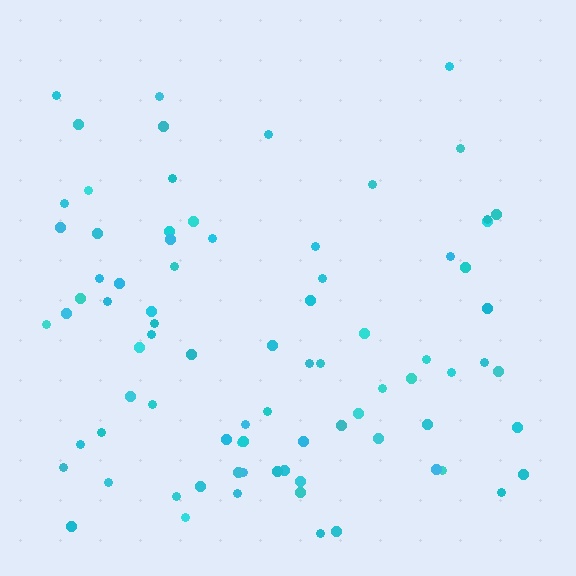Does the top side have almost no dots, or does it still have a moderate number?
Still a moderate number, just noticeably fewer than the bottom.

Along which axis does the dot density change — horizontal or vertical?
Vertical.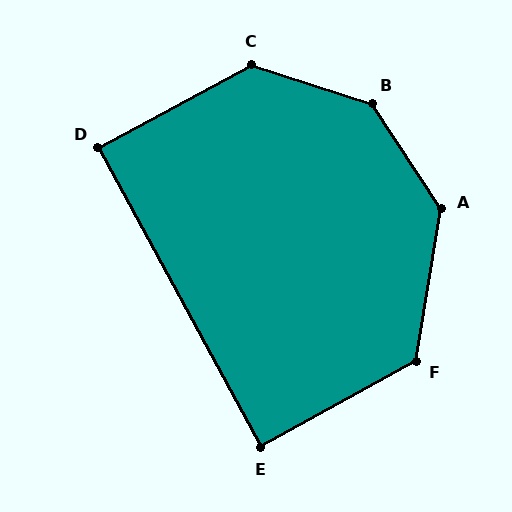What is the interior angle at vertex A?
Approximately 137 degrees (obtuse).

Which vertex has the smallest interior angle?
E, at approximately 89 degrees.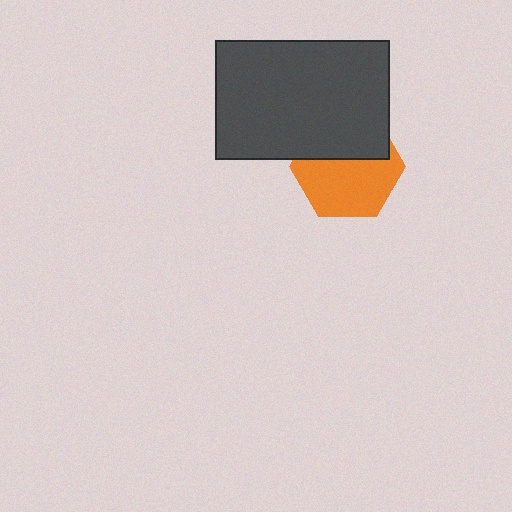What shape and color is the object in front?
The object in front is a dark gray rectangle.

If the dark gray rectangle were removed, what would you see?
You would see the complete orange hexagon.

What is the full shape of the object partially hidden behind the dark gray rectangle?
The partially hidden object is an orange hexagon.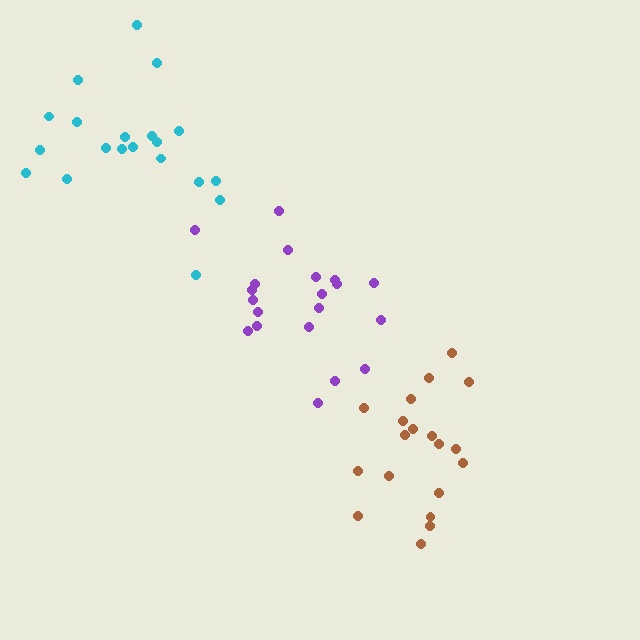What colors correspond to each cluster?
The clusters are colored: purple, brown, cyan.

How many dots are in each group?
Group 1: 20 dots, Group 2: 19 dots, Group 3: 20 dots (59 total).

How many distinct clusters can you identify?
There are 3 distinct clusters.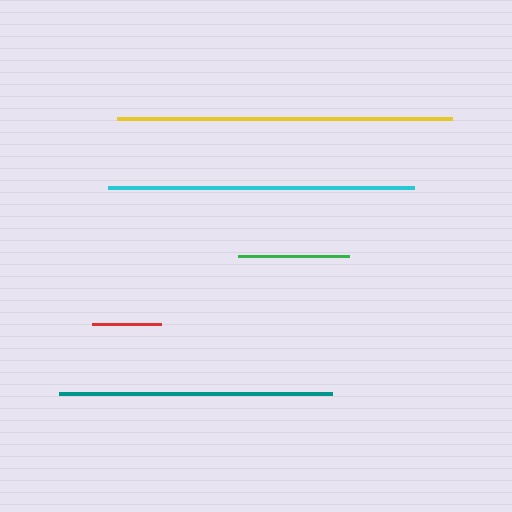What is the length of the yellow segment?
The yellow segment is approximately 335 pixels long.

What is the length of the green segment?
The green segment is approximately 111 pixels long.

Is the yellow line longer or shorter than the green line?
The yellow line is longer than the green line.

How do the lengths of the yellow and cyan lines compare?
The yellow and cyan lines are approximately the same length.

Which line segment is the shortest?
The red line is the shortest at approximately 70 pixels.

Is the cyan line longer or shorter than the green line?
The cyan line is longer than the green line.